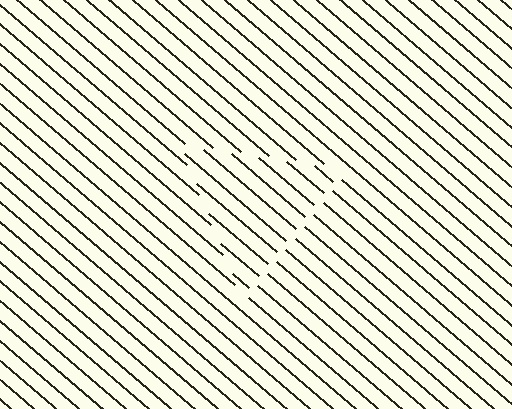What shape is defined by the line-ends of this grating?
An illusory triangle. The interior of the shape contains the same grating, shifted by half a period — the contour is defined by the phase discontinuity where line-ends from the inner and outer gratings abut.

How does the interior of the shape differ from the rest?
The interior of the shape contains the same grating, shifted by half a period — the contour is defined by the phase discontinuity where line-ends from the inner and outer gratings abut.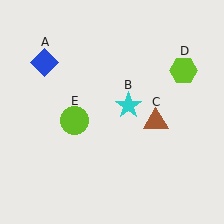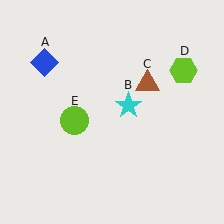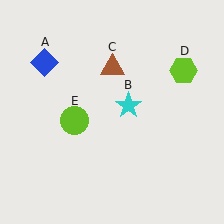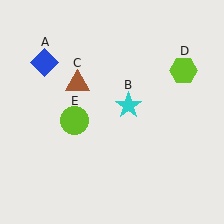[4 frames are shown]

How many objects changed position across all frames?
1 object changed position: brown triangle (object C).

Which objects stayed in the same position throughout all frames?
Blue diamond (object A) and cyan star (object B) and lime hexagon (object D) and lime circle (object E) remained stationary.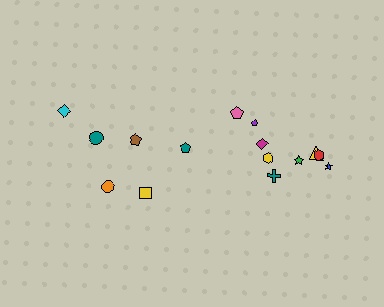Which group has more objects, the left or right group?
The right group.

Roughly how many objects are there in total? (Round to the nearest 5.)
Roughly 15 objects in total.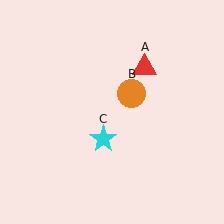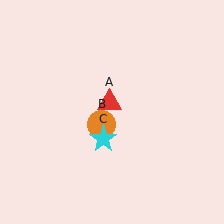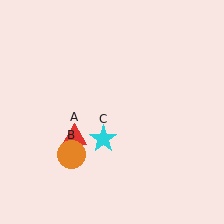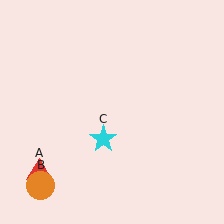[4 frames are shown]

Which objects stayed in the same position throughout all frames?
Cyan star (object C) remained stationary.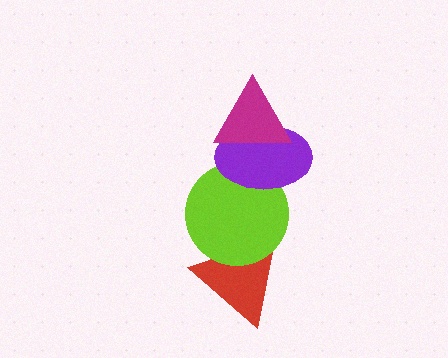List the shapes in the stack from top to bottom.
From top to bottom: the magenta triangle, the purple ellipse, the lime circle, the red triangle.